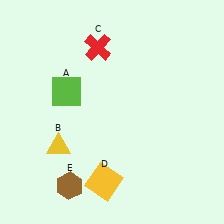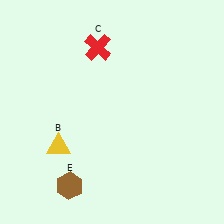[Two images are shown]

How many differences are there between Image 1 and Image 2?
There are 2 differences between the two images.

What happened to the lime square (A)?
The lime square (A) was removed in Image 2. It was in the top-left area of Image 1.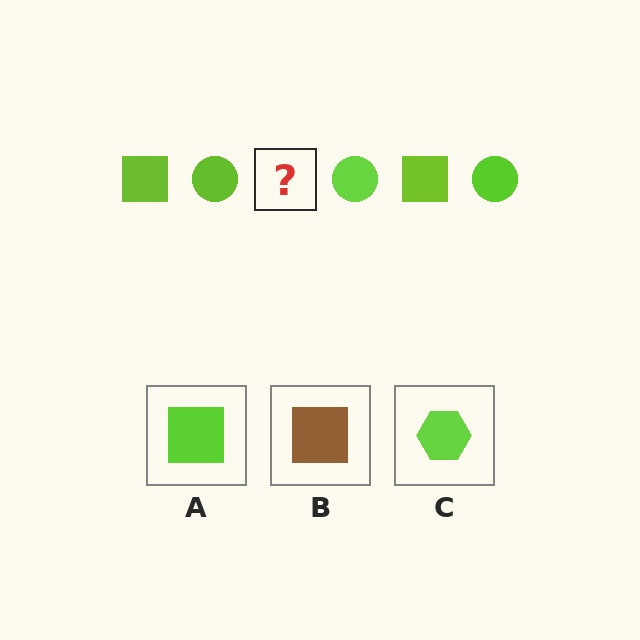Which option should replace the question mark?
Option A.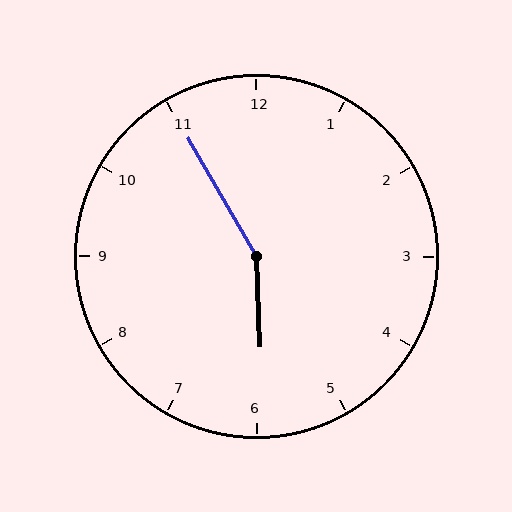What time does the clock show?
5:55.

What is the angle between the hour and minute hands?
Approximately 152 degrees.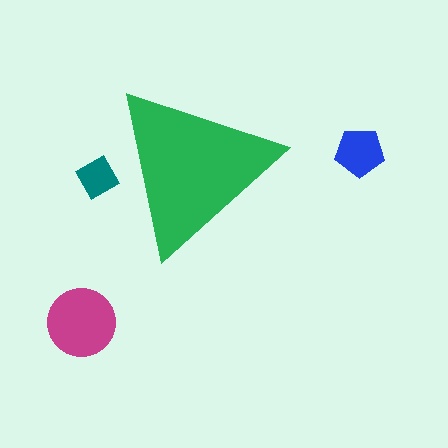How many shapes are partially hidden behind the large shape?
1 shape is partially hidden.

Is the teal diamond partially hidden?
Yes, the teal diamond is partially hidden behind the green triangle.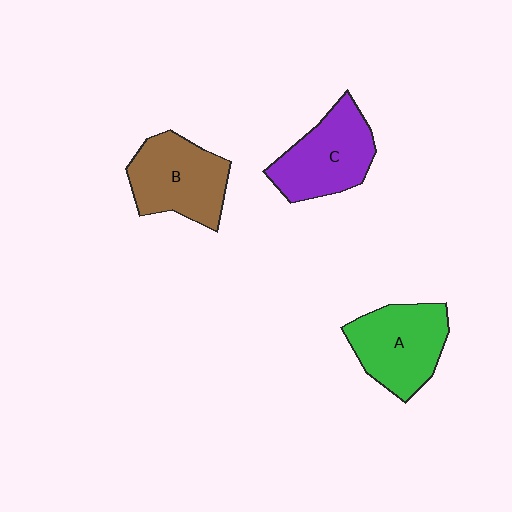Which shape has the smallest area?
Shape C (purple).